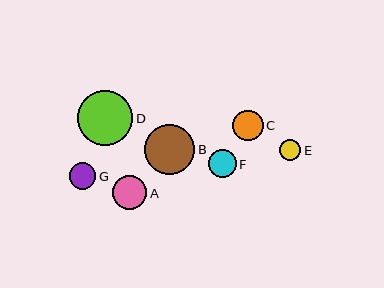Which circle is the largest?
Circle D is the largest with a size of approximately 55 pixels.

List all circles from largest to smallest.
From largest to smallest: D, B, A, C, F, G, E.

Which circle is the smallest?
Circle E is the smallest with a size of approximately 21 pixels.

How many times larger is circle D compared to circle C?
Circle D is approximately 1.8 times the size of circle C.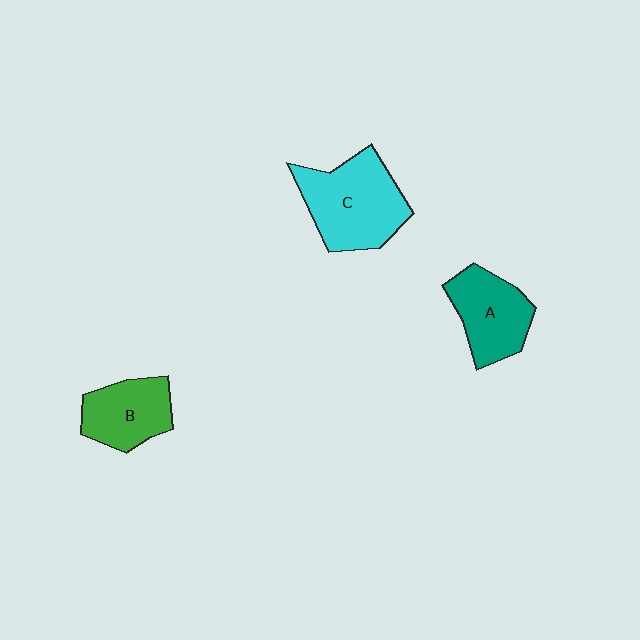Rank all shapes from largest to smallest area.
From largest to smallest: C (cyan), A (teal), B (green).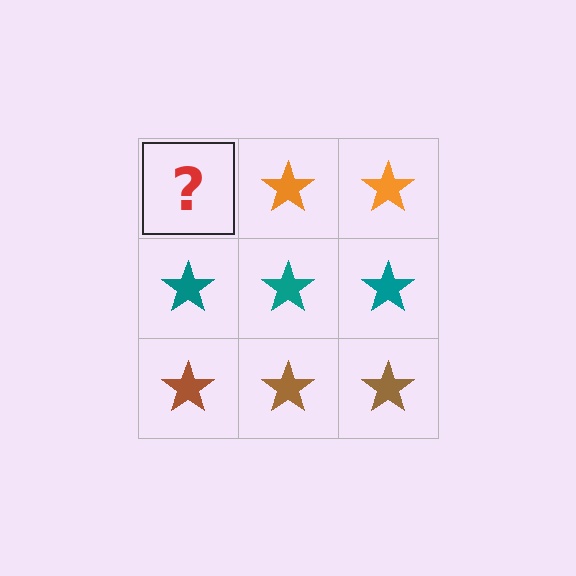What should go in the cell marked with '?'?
The missing cell should contain an orange star.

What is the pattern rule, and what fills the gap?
The rule is that each row has a consistent color. The gap should be filled with an orange star.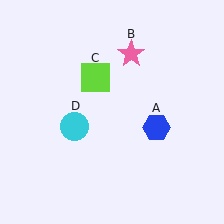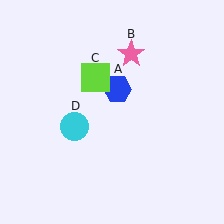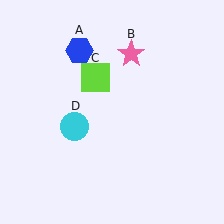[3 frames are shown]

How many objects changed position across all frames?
1 object changed position: blue hexagon (object A).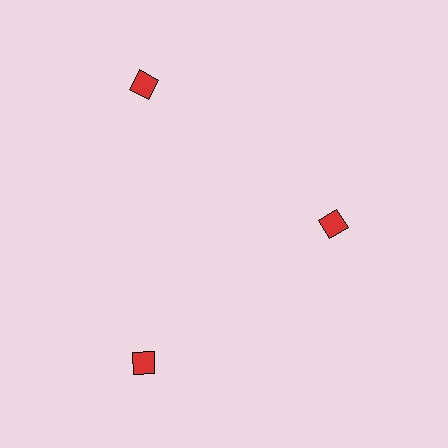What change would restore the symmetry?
The symmetry would be restored by moving it outward, back onto the ring so that all 3 diamonds sit at equal angles and equal distance from the center.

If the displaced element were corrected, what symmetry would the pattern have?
It would have 3-fold rotational symmetry — the pattern would map onto itself every 120 degrees.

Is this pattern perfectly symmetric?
No. The 3 red diamonds are arranged in a ring, but one element near the 3 o'clock position is pulled inward toward the center, breaking the 3-fold rotational symmetry.